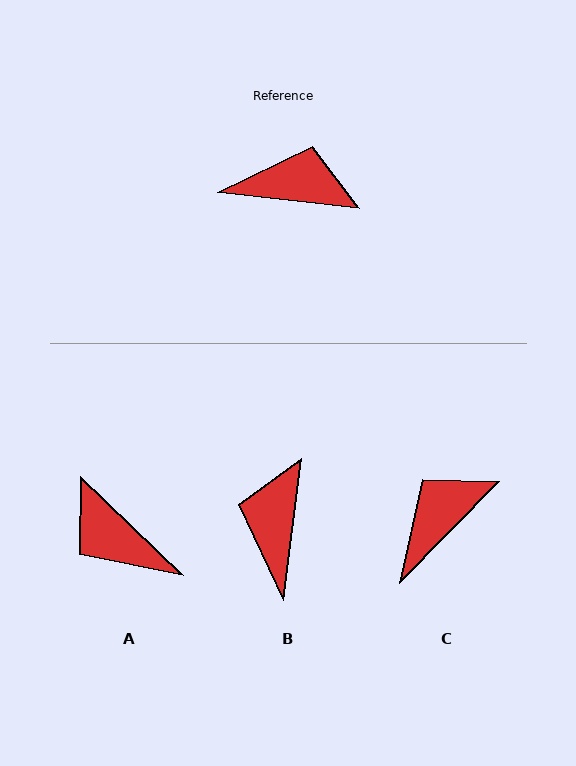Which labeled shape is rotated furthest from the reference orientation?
A, about 142 degrees away.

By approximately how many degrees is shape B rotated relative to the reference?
Approximately 89 degrees counter-clockwise.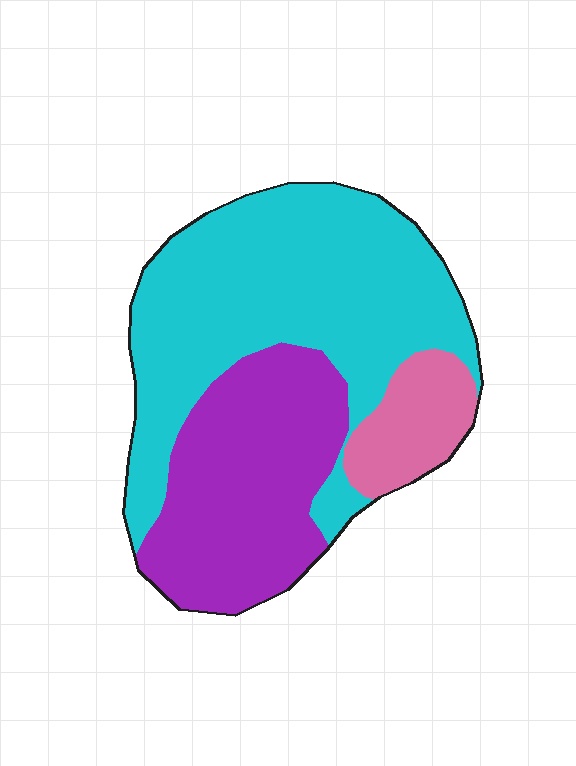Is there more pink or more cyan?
Cyan.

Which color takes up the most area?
Cyan, at roughly 55%.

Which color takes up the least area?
Pink, at roughly 10%.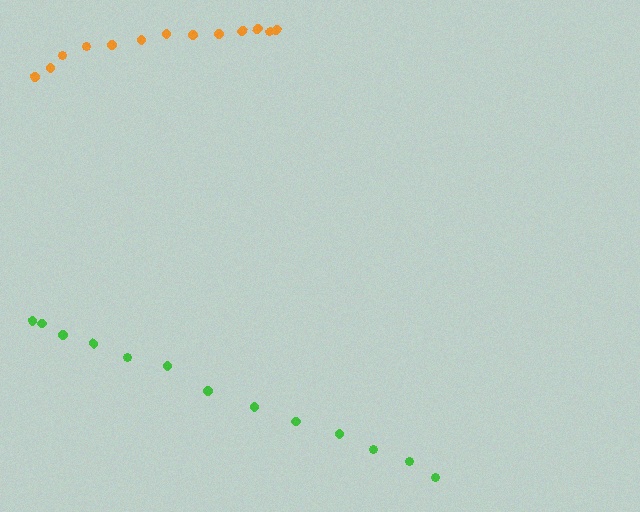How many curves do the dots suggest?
There are 2 distinct paths.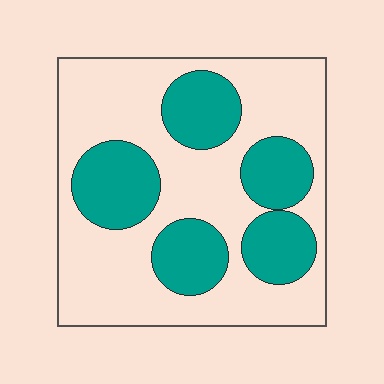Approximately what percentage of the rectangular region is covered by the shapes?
Approximately 35%.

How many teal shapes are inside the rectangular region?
5.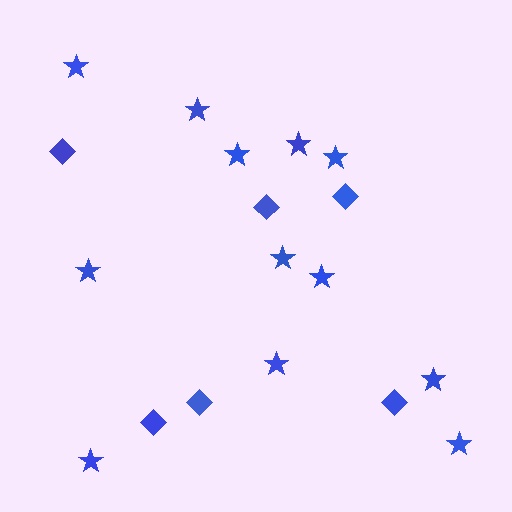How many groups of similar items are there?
There are 2 groups: one group of diamonds (6) and one group of stars (12).